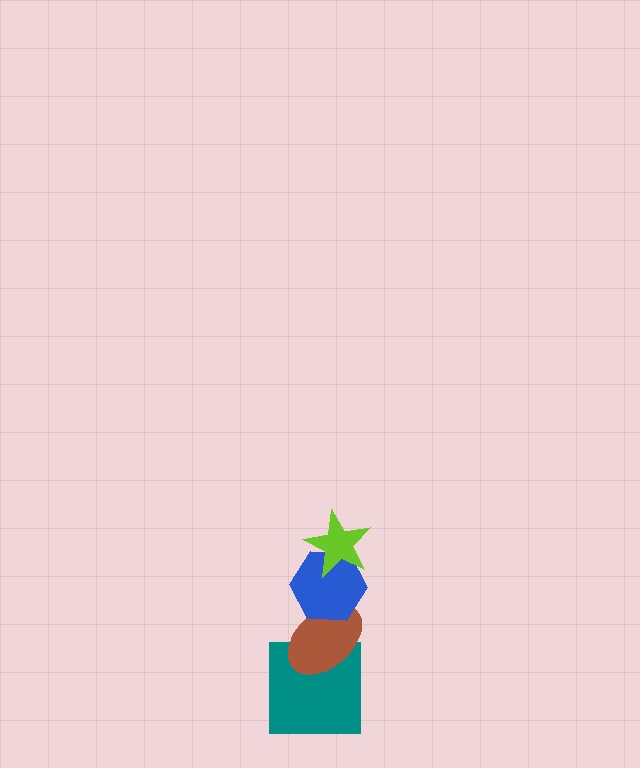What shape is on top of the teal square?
The brown ellipse is on top of the teal square.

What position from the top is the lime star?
The lime star is 1st from the top.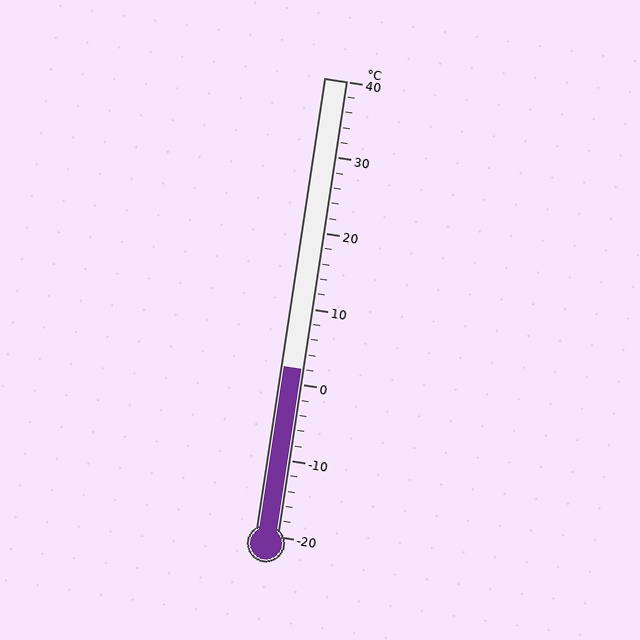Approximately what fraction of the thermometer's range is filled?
The thermometer is filled to approximately 35% of its range.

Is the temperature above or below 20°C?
The temperature is below 20°C.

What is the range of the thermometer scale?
The thermometer scale ranges from -20°C to 40°C.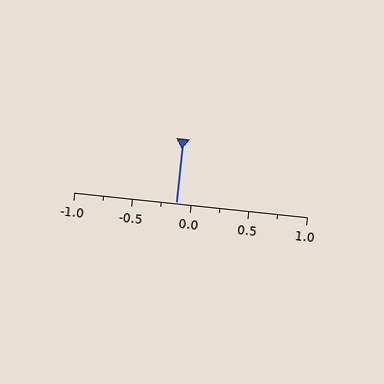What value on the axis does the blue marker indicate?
The marker indicates approximately -0.12.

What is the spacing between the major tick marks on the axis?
The major ticks are spaced 0.5 apart.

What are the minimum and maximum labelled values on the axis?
The axis runs from -1.0 to 1.0.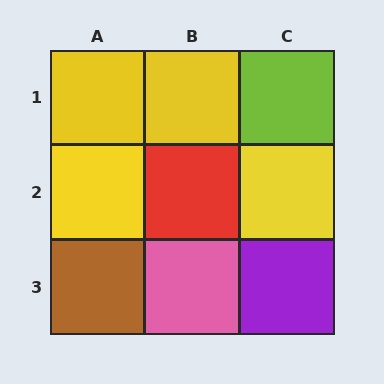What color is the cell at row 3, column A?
Brown.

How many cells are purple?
1 cell is purple.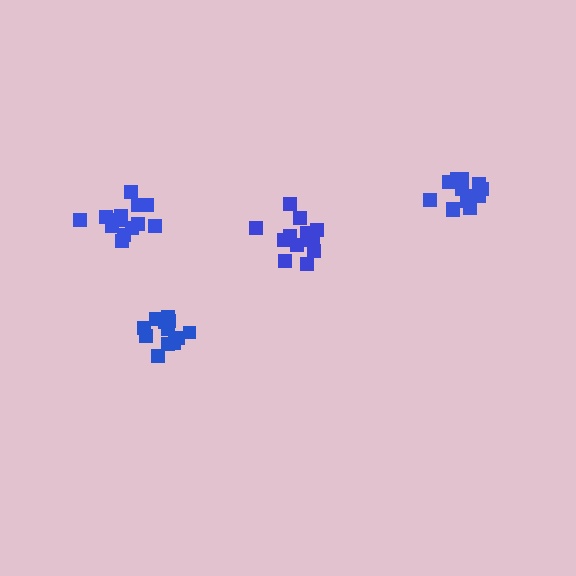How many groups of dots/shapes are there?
There are 4 groups.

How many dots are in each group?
Group 1: 13 dots, Group 2: 13 dots, Group 3: 13 dots, Group 4: 13 dots (52 total).